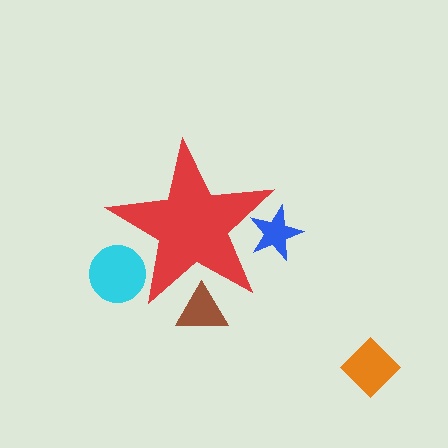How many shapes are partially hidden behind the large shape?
3 shapes are partially hidden.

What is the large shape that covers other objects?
A red star.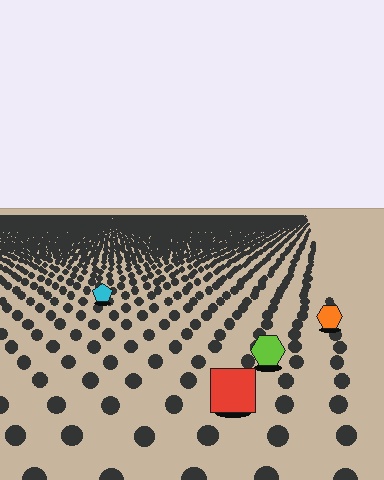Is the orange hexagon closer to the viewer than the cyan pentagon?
Yes. The orange hexagon is closer — you can tell from the texture gradient: the ground texture is coarser near it.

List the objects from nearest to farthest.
From nearest to farthest: the red square, the lime hexagon, the orange hexagon, the cyan pentagon.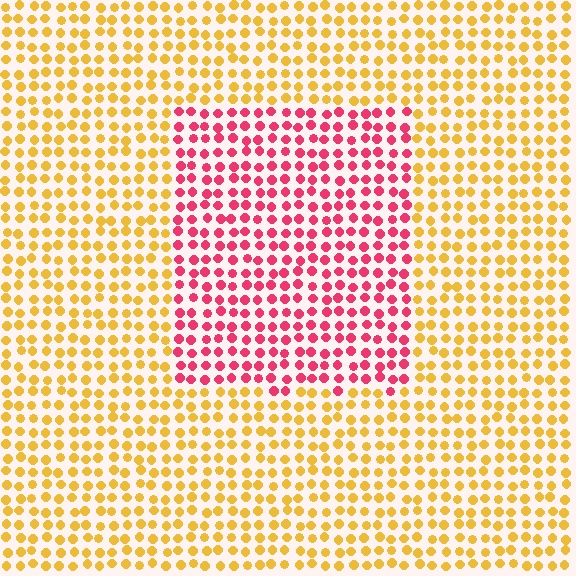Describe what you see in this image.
The image is filled with small yellow elements in a uniform arrangement. A rectangle-shaped region is visible where the elements are tinted to a slightly different hue, forming a subtle color boundary.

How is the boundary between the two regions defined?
The boundary is defined purely by a slight shift in hue (about 62 degrees). Spacing, size, and orientation are identical on both sides.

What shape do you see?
I see a rectangle.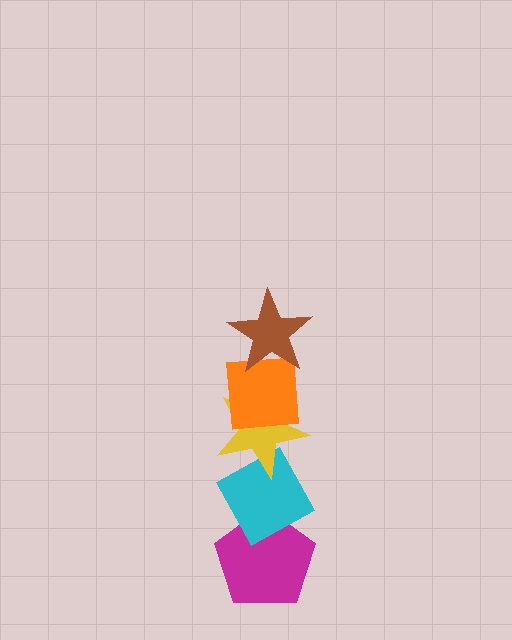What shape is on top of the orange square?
The brown star is on top of the orange square.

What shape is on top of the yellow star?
The orange square is on top of the yellow star.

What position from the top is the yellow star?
The yellow star is 3rd from the top.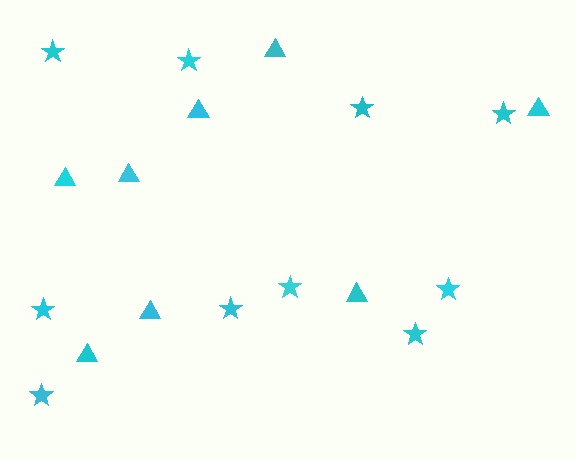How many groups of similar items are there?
There are 2 groups: one group of triangles (8) and one group of stars (10).